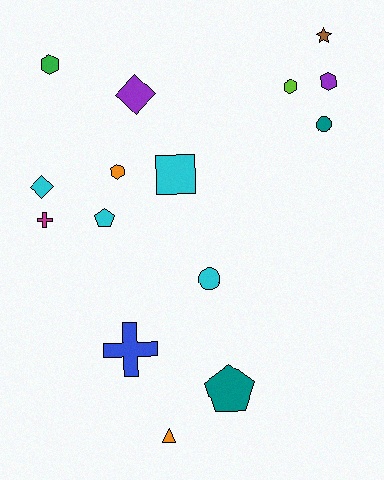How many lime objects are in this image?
There is 1 lime object.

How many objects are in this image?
There are 15 objects.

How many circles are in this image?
There are 2 circles.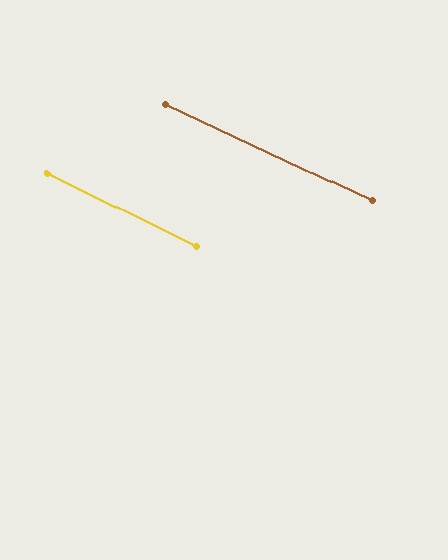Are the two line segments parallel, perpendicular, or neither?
Parallel — their directions differ by only 1.4°.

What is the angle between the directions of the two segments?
Approximately 1 degree.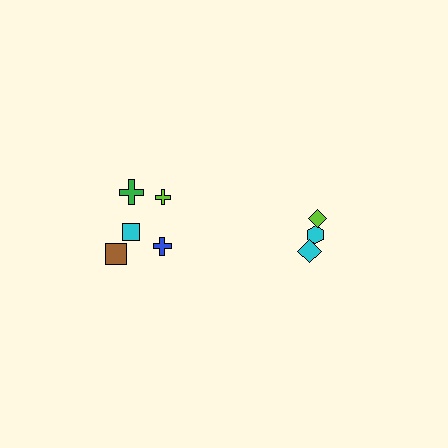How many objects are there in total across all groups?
There are 8 objects.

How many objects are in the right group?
There are 3 objects.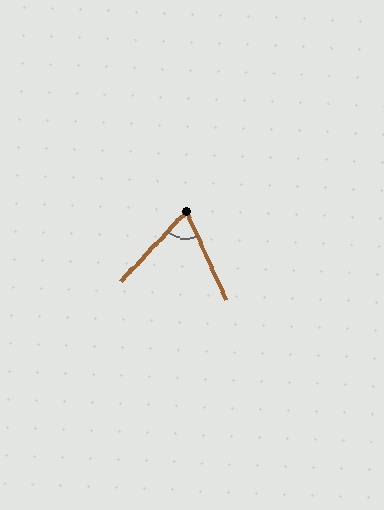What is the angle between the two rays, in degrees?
Approximately 67 degrees.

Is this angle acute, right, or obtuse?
It is acute.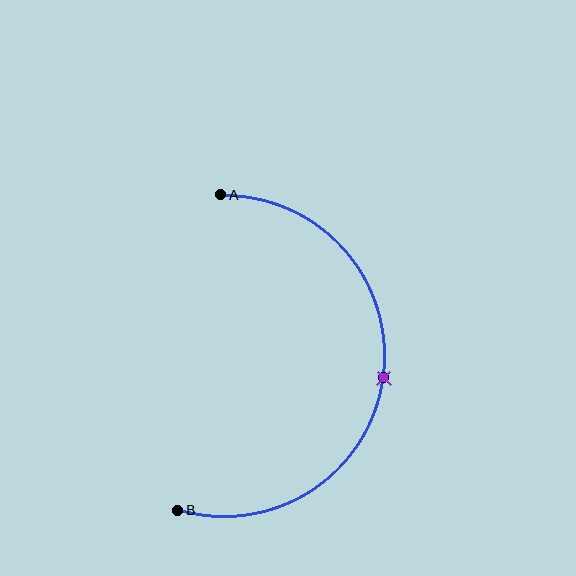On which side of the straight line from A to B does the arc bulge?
The arc bulges to the right of the straight line connecting A and B.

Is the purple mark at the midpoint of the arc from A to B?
Yes. The purple mark lies on the arc at equal arc-length from both A and B — it is the arc midpoint.